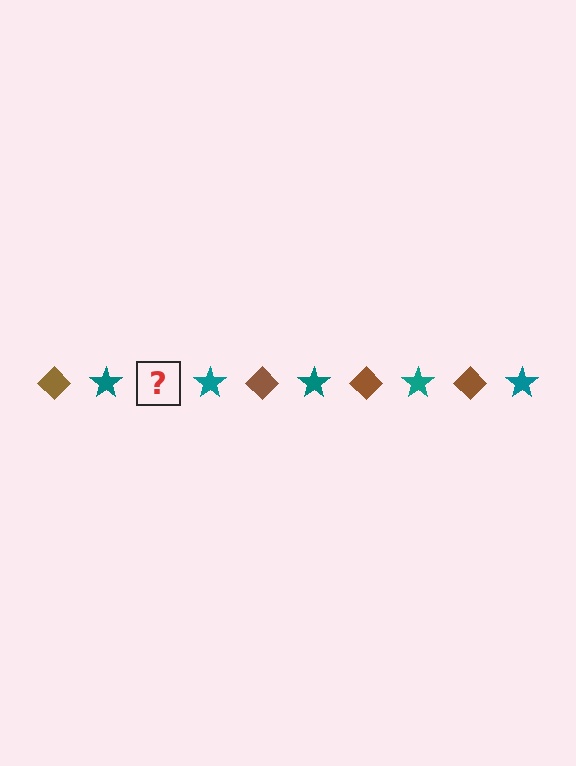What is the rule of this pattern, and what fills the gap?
The rule is that the pattern alternates between brown diamond and teal star. The gap should be filled with a brown diamond.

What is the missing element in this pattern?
The missing element is a brown diamond.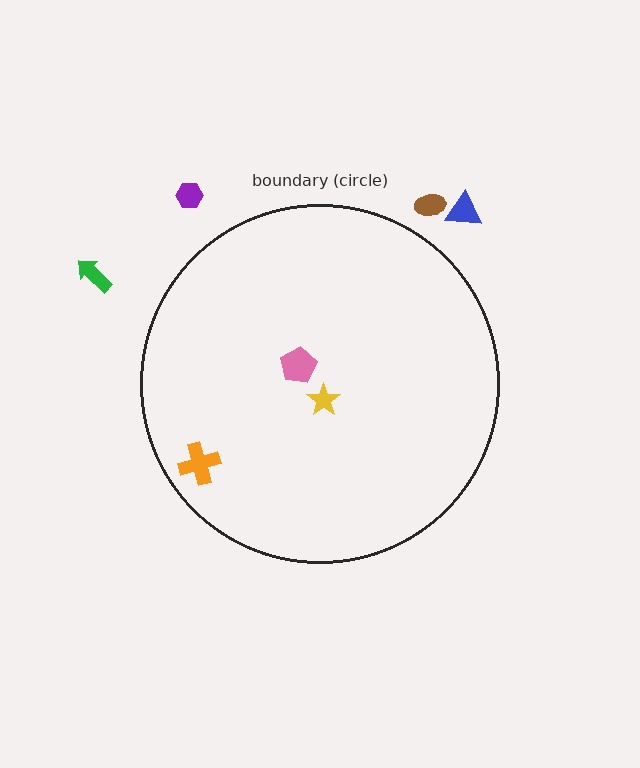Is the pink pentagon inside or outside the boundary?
Inside.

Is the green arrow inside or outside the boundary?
Outside.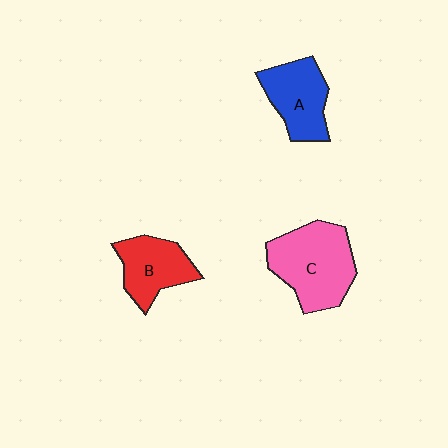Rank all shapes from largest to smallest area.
From largest to smallest: C (pink), A (blue), B (red).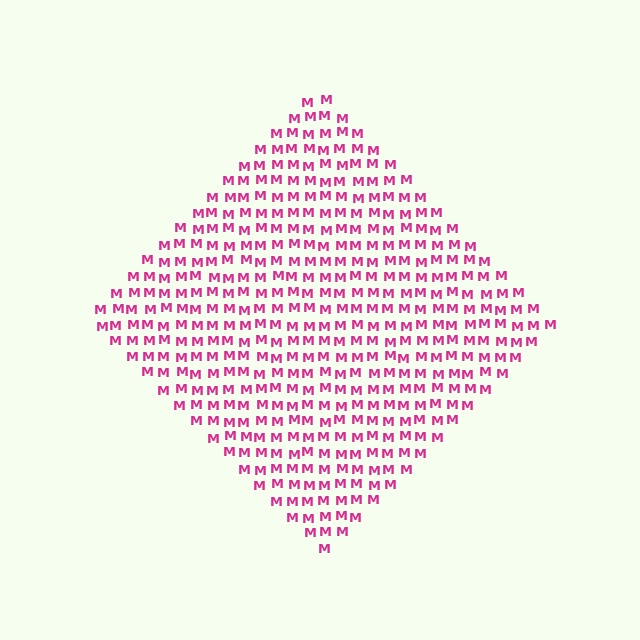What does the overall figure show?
The overall figure shows a diamond.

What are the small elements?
The small elements are letter M's.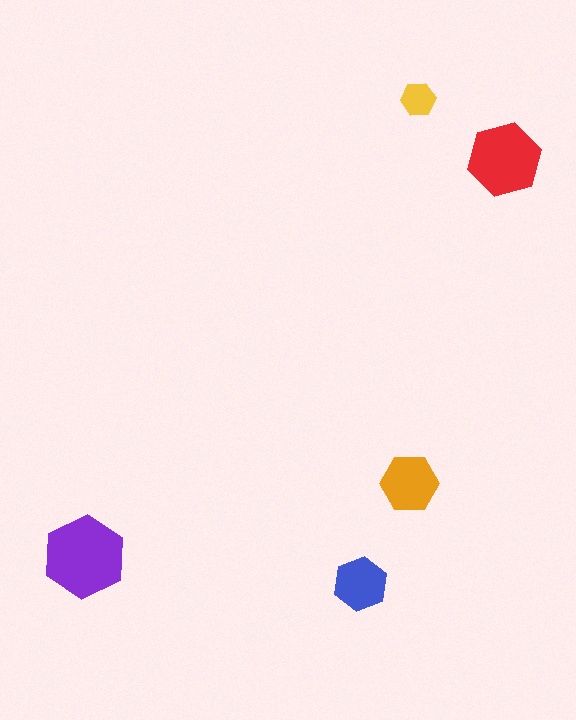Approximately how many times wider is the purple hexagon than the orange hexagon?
About 1.5 times wider.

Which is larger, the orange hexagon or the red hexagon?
The red one.